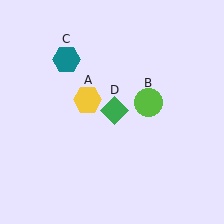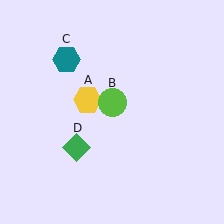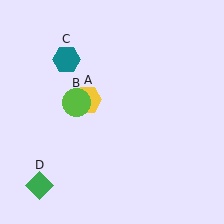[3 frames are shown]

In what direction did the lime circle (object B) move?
The lime circle (object B) moved left.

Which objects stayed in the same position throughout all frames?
Yellow hexagon (object A) and teal hexagon (object C) remained stationary.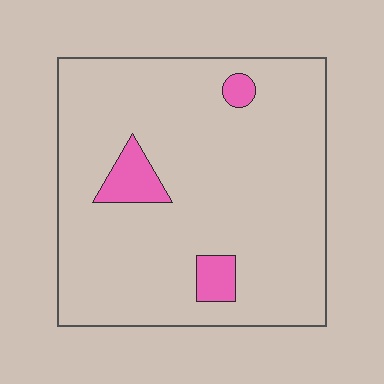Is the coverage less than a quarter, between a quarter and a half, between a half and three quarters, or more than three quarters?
Less than a quarter.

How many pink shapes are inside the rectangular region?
3.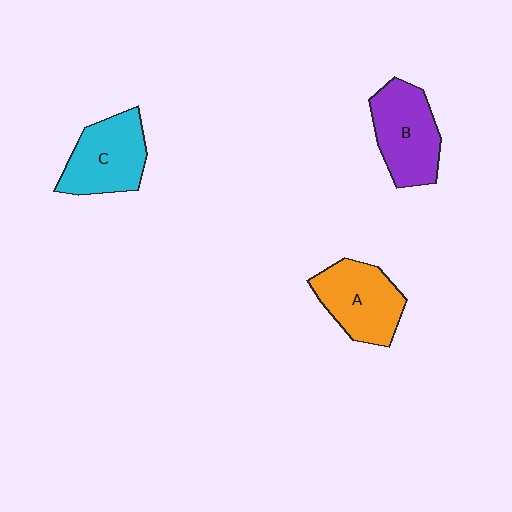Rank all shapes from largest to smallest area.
From largest to smallest: B (purple), A (orange), C (cyan).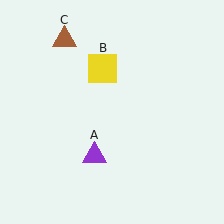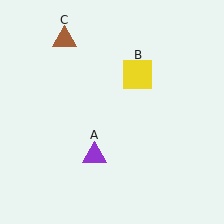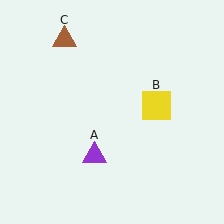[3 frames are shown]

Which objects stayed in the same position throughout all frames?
Purple triangle (object A) and brown triangle (object C) remained stationary.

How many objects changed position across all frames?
1 object changed position: yellow square (object B).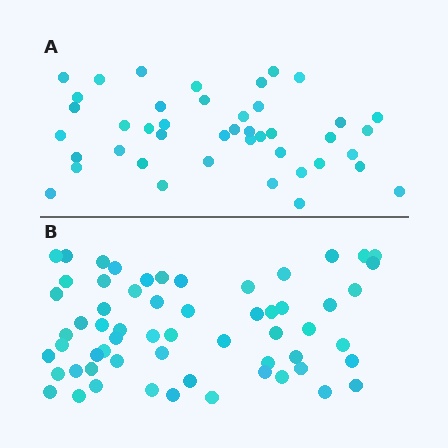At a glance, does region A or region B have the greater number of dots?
Region B (the bottom region) has more dots.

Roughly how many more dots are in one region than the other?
Region B has approximately 15 more dots than region A.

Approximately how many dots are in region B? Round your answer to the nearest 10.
About 60 dots.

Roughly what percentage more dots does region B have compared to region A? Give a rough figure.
About 40% more.